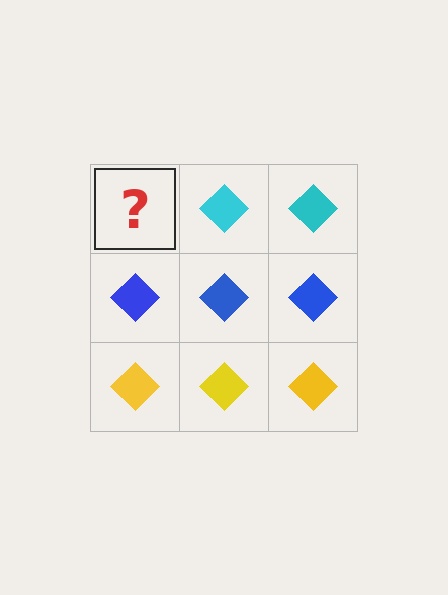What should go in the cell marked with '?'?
The missing cell should contain a cyan diamond.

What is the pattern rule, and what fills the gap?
The rule is that each row has a consistent color. The gap should be filled with a cyan diamond.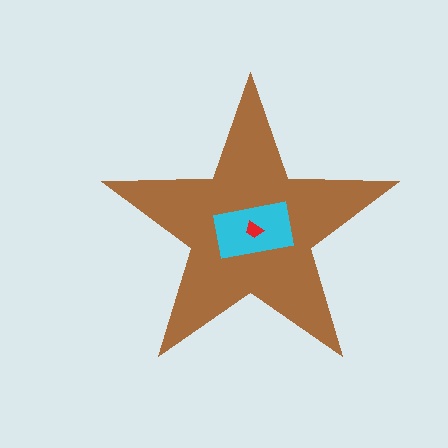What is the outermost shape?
The brown star.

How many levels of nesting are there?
3.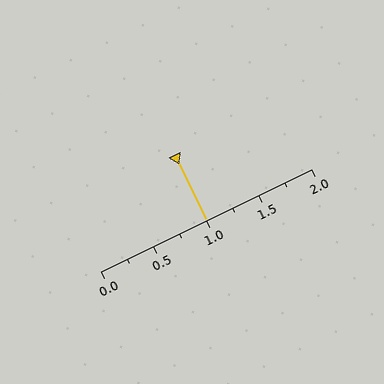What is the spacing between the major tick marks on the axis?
The major ticks are spaced 0.5 apart.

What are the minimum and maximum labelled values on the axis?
The axis runs from 0.0 to 2.0.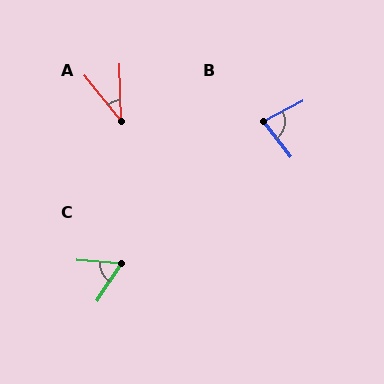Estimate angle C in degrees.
Approximately 61 degrees.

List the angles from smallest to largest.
A (37°), C (61°), B (79°).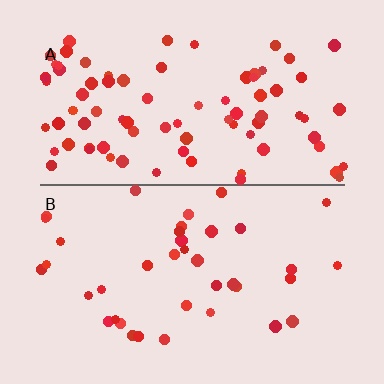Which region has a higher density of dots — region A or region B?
A (the top).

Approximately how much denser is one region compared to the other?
Approximately 2.2× — region A over region B.